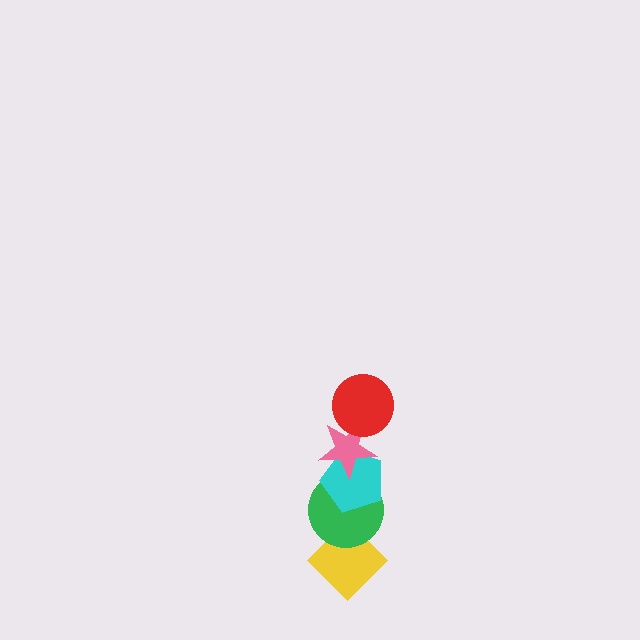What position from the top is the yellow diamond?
The yellow diamond is 5th from the top.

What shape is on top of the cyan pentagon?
The pink star is on top of the cyan pentagon.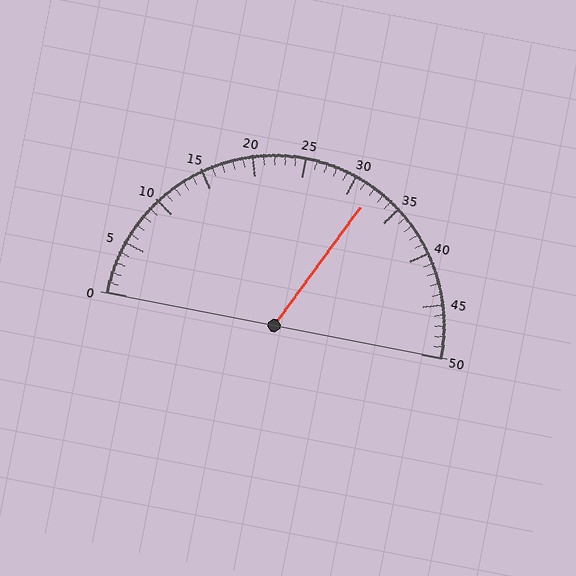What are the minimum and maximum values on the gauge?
The gauge ranges from 0 to 50.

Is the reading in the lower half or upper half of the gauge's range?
The reading is in the upper half of the range (0 to 50).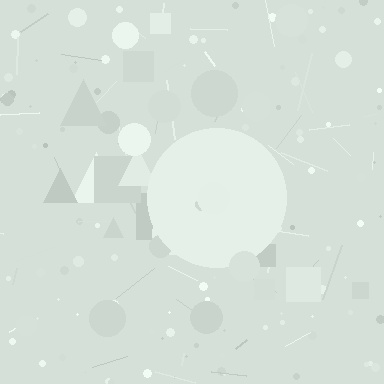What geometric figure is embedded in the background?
A circle is embedded in the background.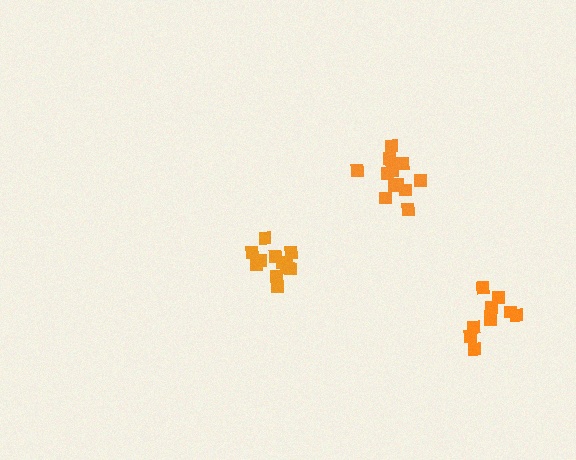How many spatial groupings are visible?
There are 3 spatial groupings.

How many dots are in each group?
Group 1: 10 dots, Group 2: 12 dots, Group 3: 12 dots (34 total).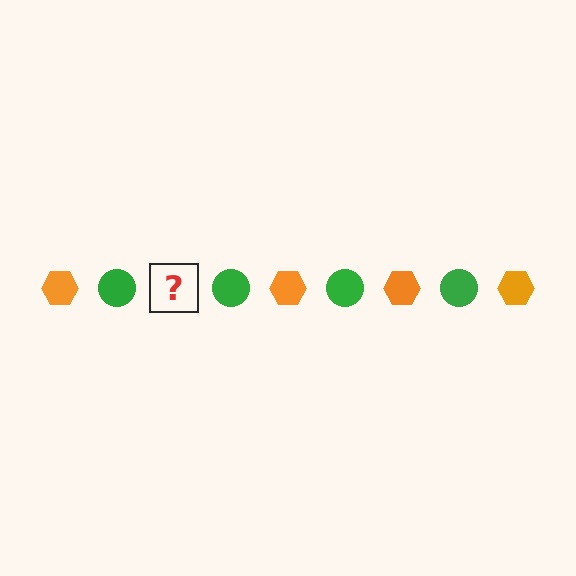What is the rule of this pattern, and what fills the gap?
The rule is that the pattern alternates between orange hexagon and green circle. The gap should be filled with an orange hexagon.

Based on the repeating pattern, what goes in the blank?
The blank should be an orange hexagon.